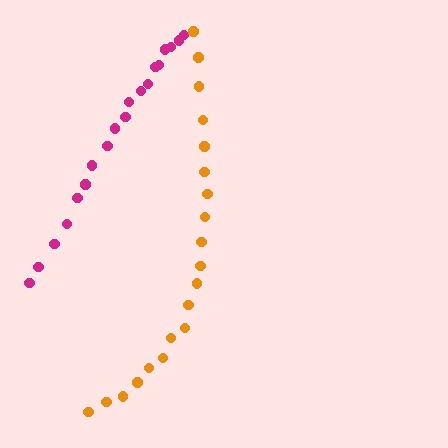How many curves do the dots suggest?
There are 2 distinct paths.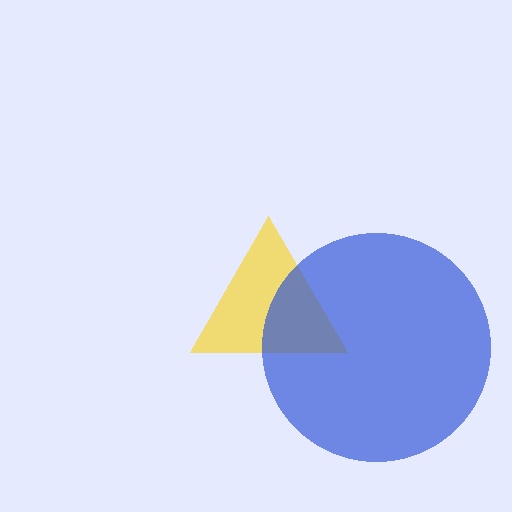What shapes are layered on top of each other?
The layered shapes are: a yellow triangle, a blue circle.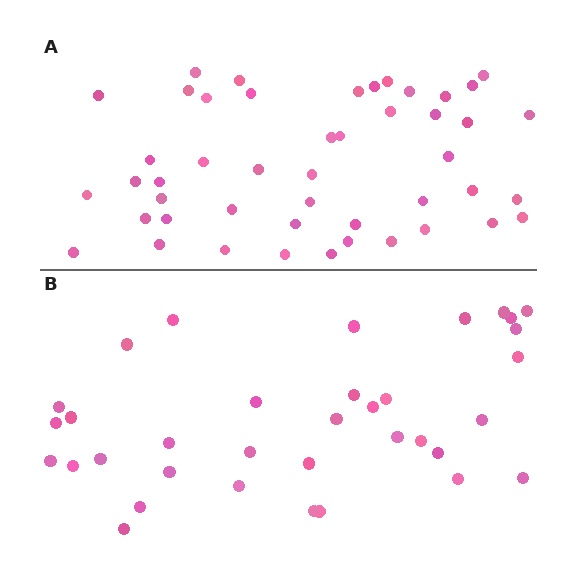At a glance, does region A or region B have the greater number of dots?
Region A (the top region) has more dots.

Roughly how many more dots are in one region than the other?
Region A has roughly 12 or so more dots than region B.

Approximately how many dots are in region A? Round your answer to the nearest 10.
About 50 dots. (The exact count is 47, which rounds to 50.)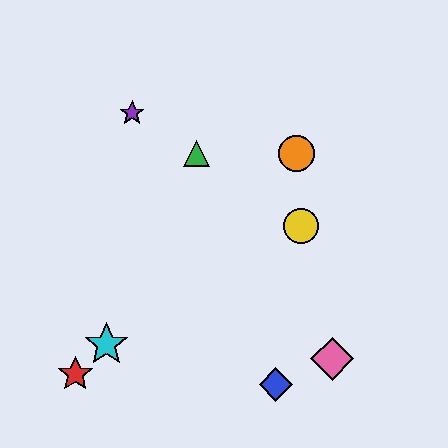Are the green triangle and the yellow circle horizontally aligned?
No, the green triangle is at y≈154 and the yellow circle is at y≈226.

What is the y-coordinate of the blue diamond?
The blue diamond is at y≈385.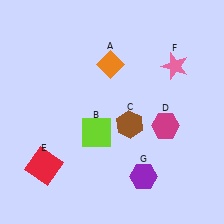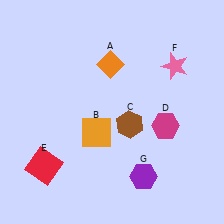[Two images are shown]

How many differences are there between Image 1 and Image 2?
There is 1 difference between the two images.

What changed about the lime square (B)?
In Image 1, B is lime. In Image 2, it changed to orange.